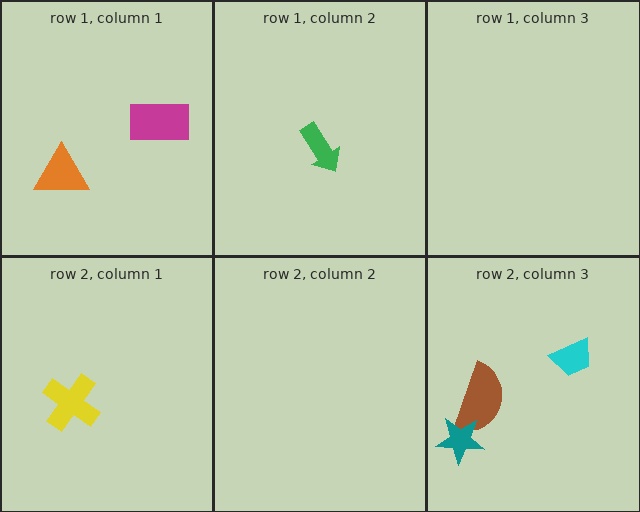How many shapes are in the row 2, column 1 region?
1.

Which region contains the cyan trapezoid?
The row 2, column 3 region.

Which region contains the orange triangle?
The row 1, column 1 region.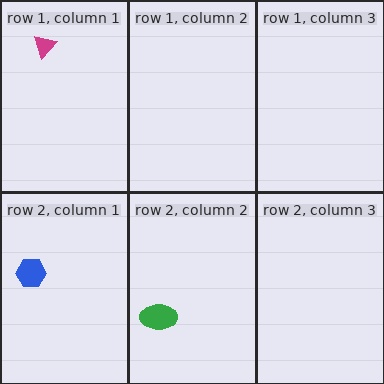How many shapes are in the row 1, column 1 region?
1.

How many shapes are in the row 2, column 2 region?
1.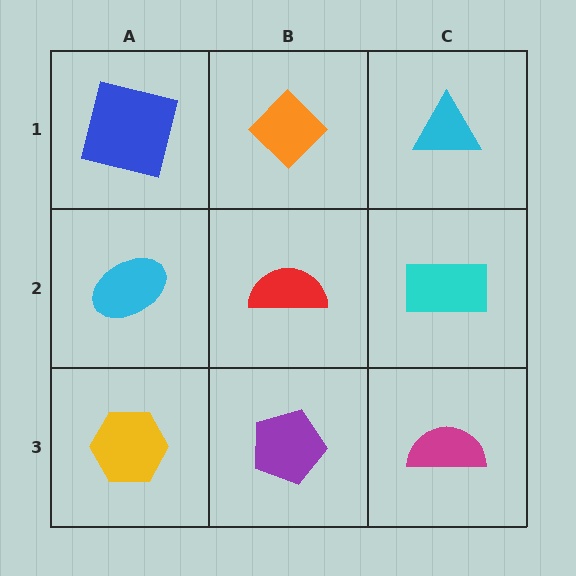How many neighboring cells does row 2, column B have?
4.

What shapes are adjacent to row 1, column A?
A cyan ellipse (row 2, column A), an orange diamond (row 1, column B).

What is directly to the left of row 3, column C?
A purple pentagon.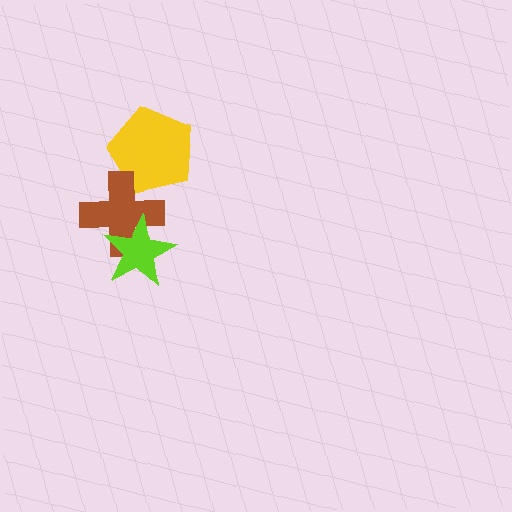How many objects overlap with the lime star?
1 object overlaps with the lime star.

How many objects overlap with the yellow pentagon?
1 object overlaps with the yellow pentagon.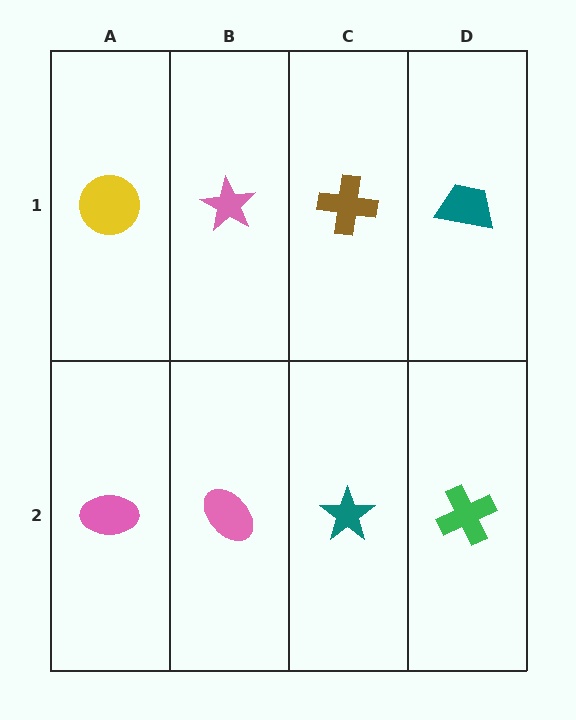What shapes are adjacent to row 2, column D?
A teal trapezoid (row 1, column D), a teal star (row 2, column C).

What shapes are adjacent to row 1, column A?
A pink ellipse (row 2, column A), a pink star (row 1, column B).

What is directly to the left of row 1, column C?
A pink star.